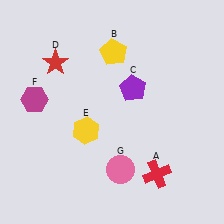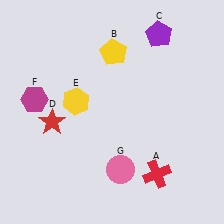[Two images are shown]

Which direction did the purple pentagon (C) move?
The purple pentagon (C) moved up.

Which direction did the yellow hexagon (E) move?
The yellow hexagon (E) moved up.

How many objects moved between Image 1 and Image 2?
3 objects moved between the two images.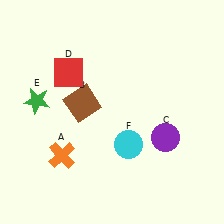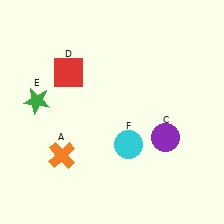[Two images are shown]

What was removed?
The brown square (B) was removed in Image 2.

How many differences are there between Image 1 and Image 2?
There is 1 difference between the two images.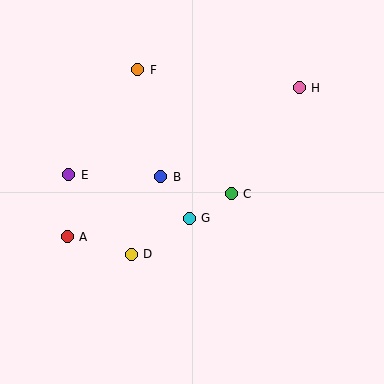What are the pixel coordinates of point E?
Point E is at (69, 175).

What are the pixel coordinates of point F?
Point F is at (138, 70).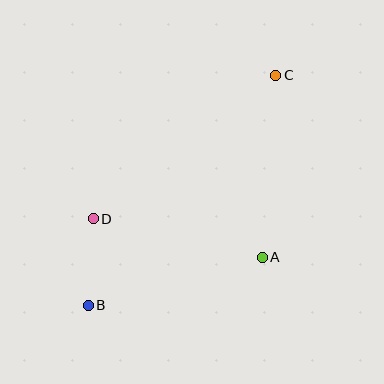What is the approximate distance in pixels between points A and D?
The distance between A and D is approximately 173 pixels.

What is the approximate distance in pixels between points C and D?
The distance between C and D is approximately 232 pixels.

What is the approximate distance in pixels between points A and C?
The distance between A and C is approximately 182 pixels.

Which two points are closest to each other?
Points B and D are closest to each other.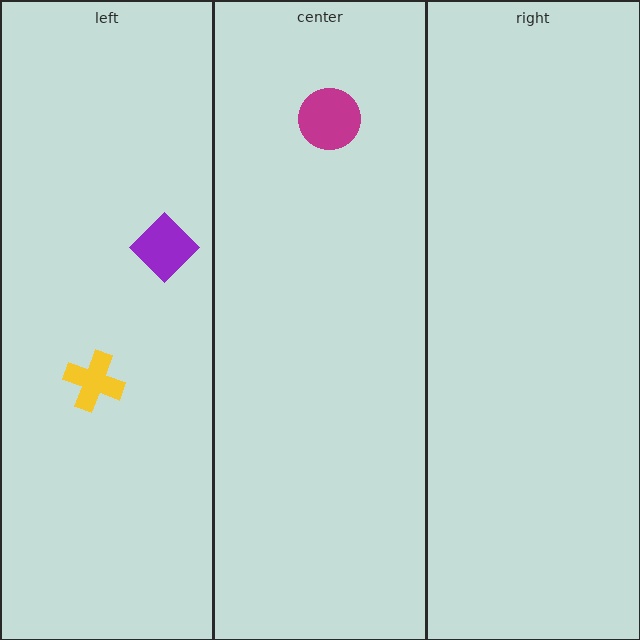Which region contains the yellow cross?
The left region.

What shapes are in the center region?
The magenta circle.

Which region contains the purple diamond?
The left region.